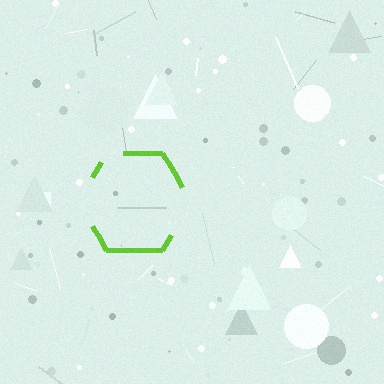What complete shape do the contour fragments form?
The contour fragments form a hexagon.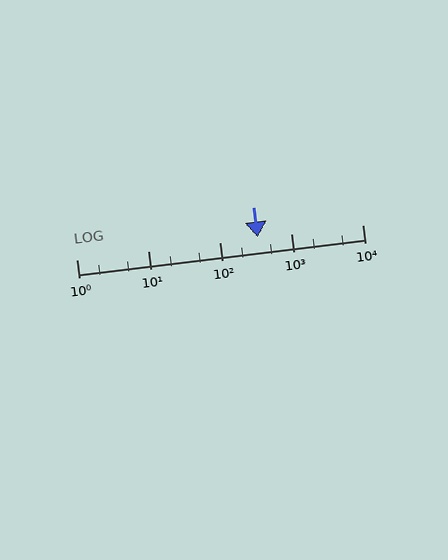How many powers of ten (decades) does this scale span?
The scale spans 4 decades, from 1 to 10000.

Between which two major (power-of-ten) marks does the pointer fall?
The pointer is between 100 and 1000.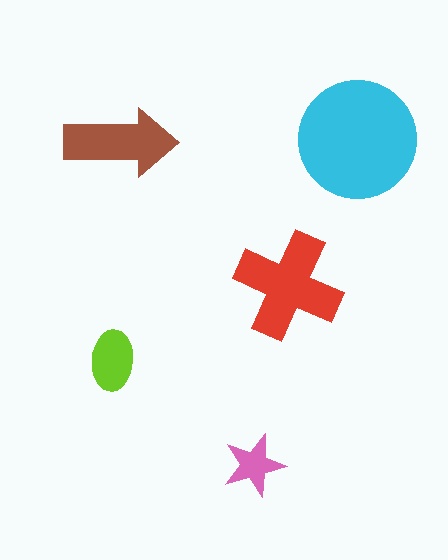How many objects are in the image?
There are 5 objects in the image.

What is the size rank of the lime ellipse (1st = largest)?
4th.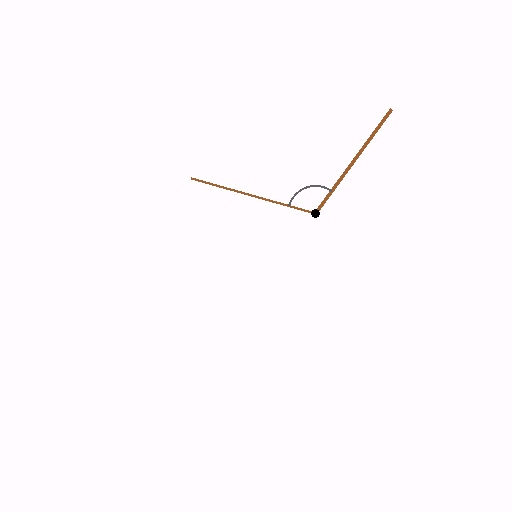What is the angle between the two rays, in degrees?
Approximately 110 degrees.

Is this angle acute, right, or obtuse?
It is obtuse.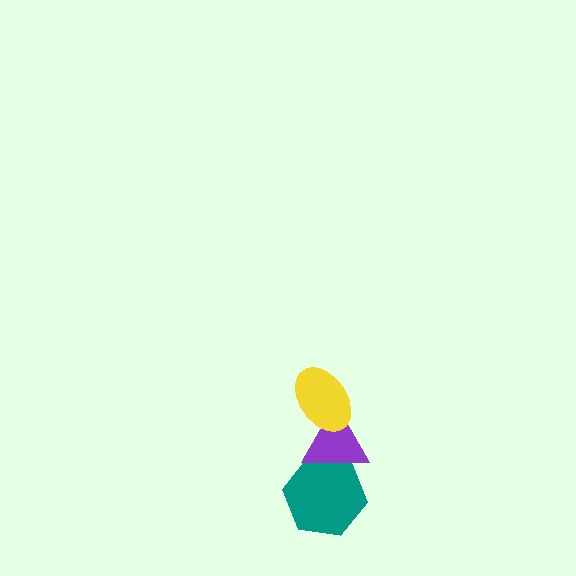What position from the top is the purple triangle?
The purple triangle is 2nd from the top.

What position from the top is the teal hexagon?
The teal hexagon is 3rd from the top.